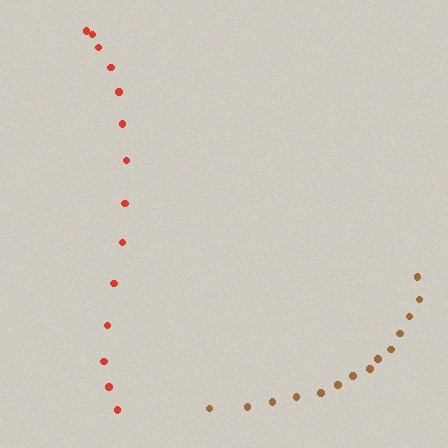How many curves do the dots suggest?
There are 2 distinct paths.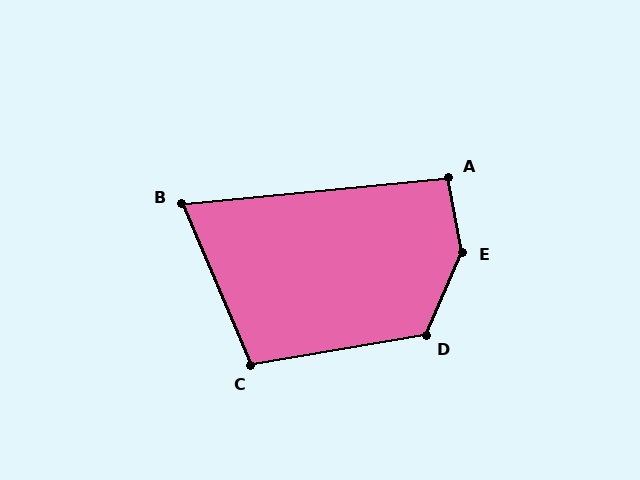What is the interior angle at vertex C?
Approximately 104 degrees (obtuse).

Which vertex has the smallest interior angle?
B, at approximately 73 degrees.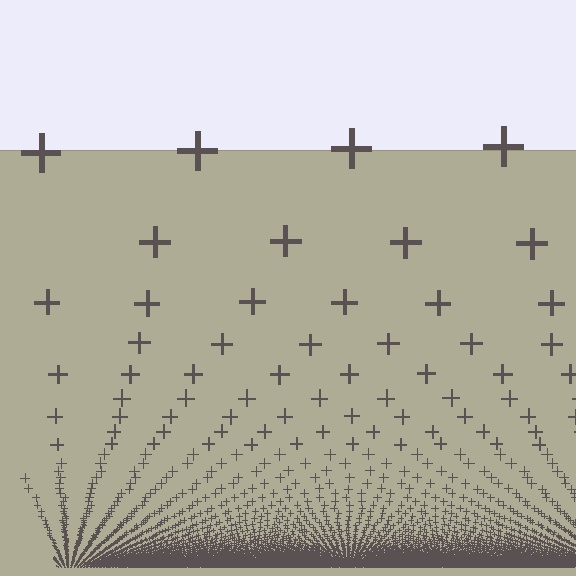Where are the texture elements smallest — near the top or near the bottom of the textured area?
Near the bottom.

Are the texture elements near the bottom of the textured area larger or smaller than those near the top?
Smaller. The gradient is inverted — elements near the bottom are smaller and denser.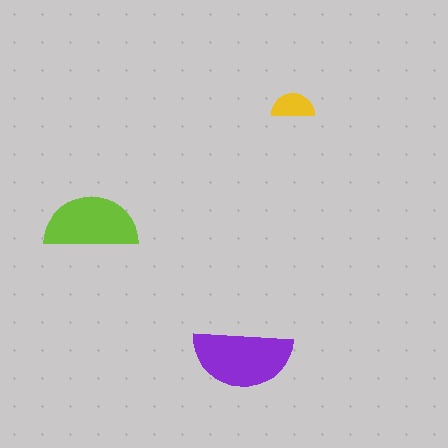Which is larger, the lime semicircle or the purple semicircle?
The purple one.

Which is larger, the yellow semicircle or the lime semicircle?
The lime one.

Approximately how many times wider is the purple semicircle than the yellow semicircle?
About 2.5 times wider.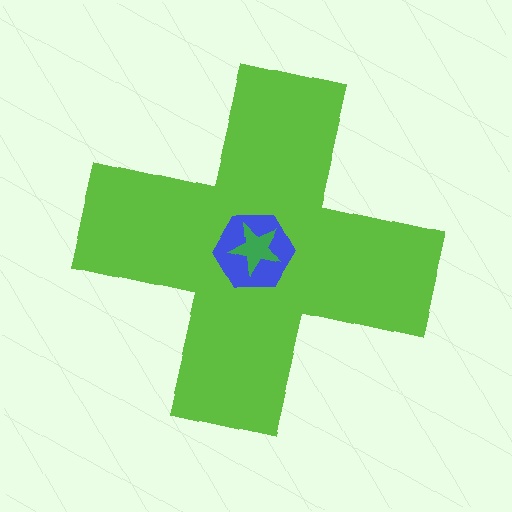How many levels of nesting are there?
3.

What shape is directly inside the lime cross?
The blue hexagon.